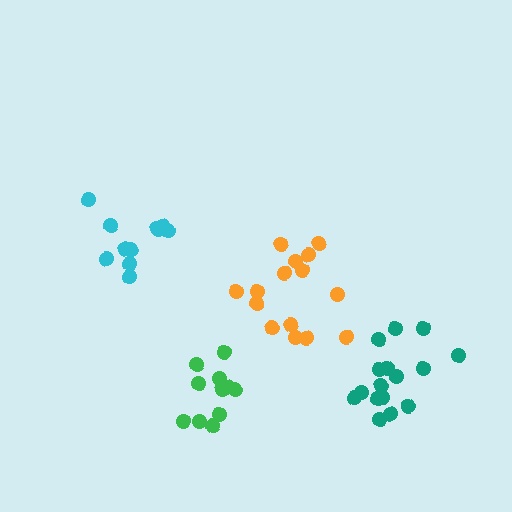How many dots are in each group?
Group 1: 16 dots, Group 2: 15 dots, Group 3: 11 dots, Group 4: 11 dots (53 total).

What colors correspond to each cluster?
The clusters are colored: teal, orange, cyan, green.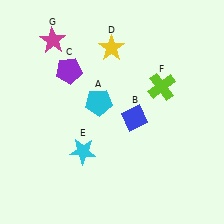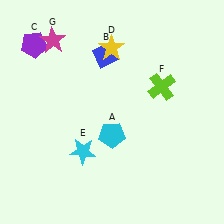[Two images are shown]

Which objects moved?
The objects that moved are: the cyan pentagon (A), the blue diamond (B), the purple pentagon (C).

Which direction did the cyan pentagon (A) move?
The cyan pentagon (A) moved down.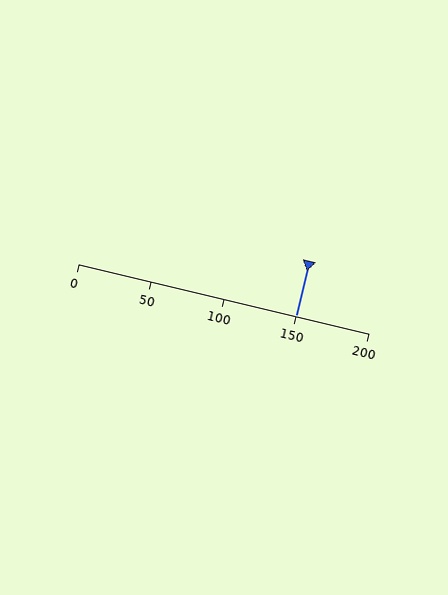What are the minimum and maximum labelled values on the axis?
The axis runs from 0 to 200.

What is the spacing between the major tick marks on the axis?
The major ticks are spaced 50 apart.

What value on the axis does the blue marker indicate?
The marker indicates approximately 150.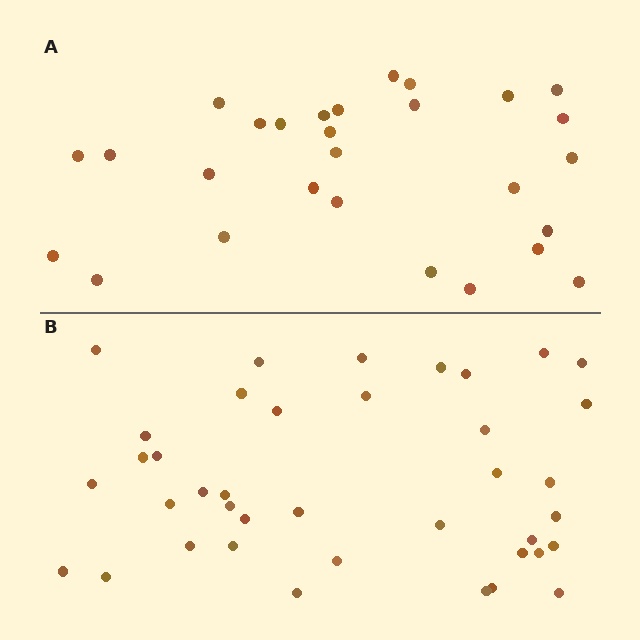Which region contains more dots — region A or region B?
Region B (the bottom region) has more dots.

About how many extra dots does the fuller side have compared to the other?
Region B has roughly 12 or so more dots than region A.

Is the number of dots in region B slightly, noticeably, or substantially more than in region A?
Region B has noticeably more, but not dramatically so. The ratio is roughly 1.4 to 1.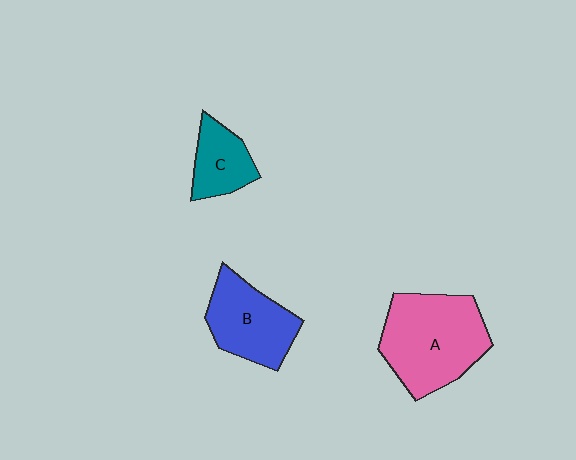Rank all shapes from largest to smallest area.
From largest to smallest: A (pink), B (blue), C (teal).